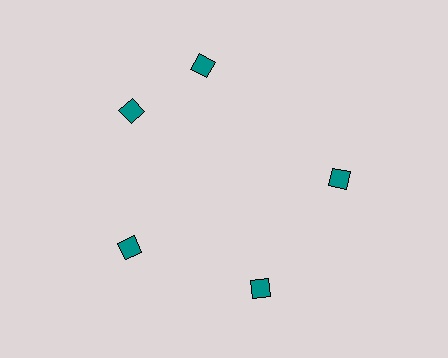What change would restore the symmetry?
The symmetry would be restored by rotating it back into even spacing with its neighbors so that all 5 diamonds sit at equal angles and equal distance from the center.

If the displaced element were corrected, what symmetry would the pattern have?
It would have 5-fold rotational symmetry — the pattern would map onto itself every 72 degrees.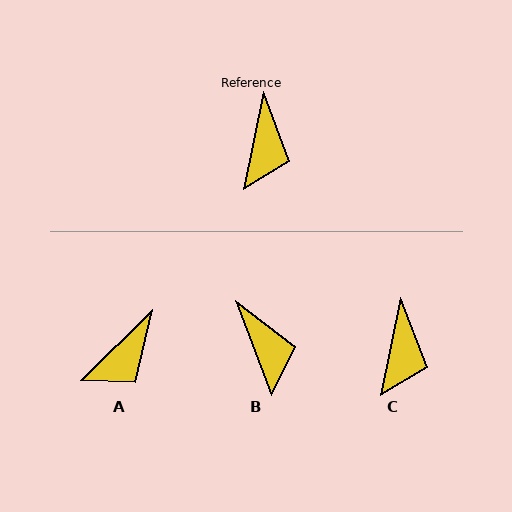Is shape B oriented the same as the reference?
No, it is off by about 32 degrees.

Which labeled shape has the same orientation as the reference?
C.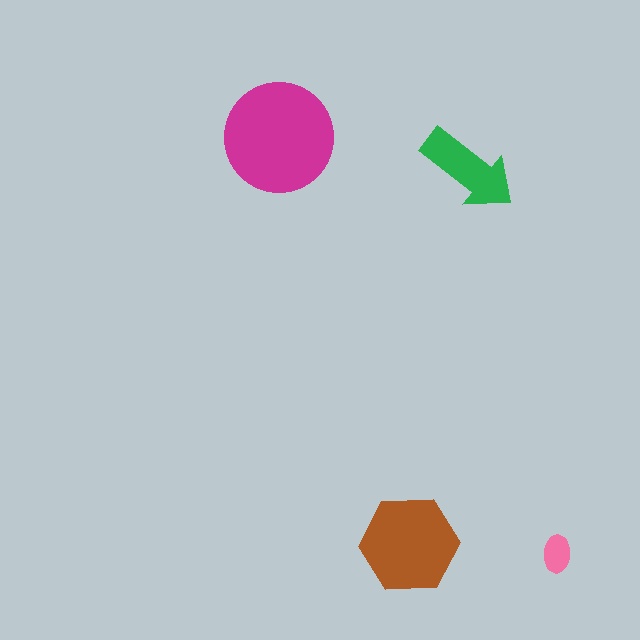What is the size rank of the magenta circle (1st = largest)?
1st.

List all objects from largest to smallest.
The magenta circle, the brown hexagon, the green arrow, the pink ellipse.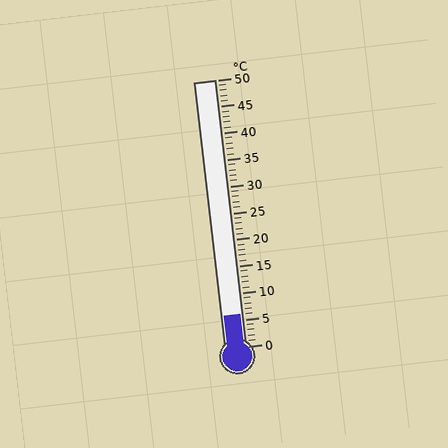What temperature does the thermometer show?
The thermometer shows approximately 6°C.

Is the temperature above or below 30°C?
The temperature is below 30°C.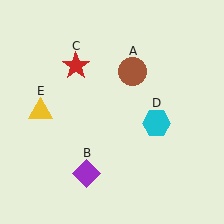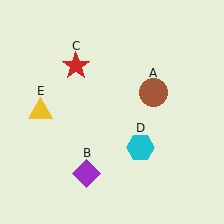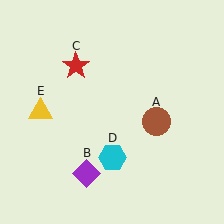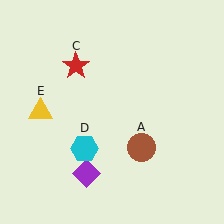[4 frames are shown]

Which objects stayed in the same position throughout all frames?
Purple diamond (object B) and red star (object C) and yellow triangle (object E) remained stationary.